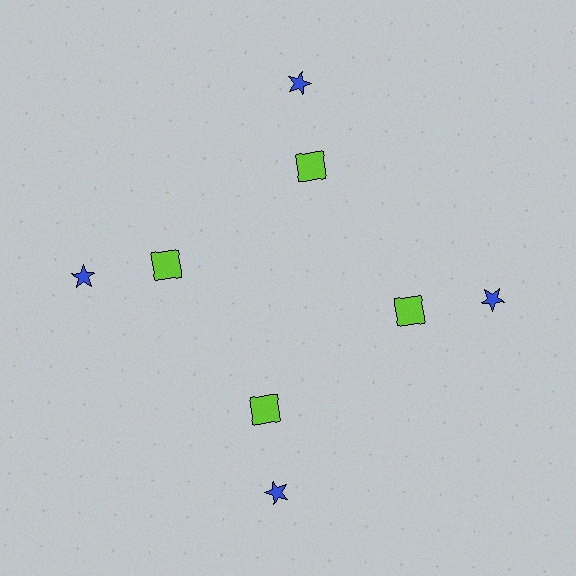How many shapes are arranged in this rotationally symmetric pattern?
There are 8 shapes, arranged in 4 groups of 2.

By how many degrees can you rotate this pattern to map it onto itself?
The pattern maps onto itself every 90 degrees of rotation.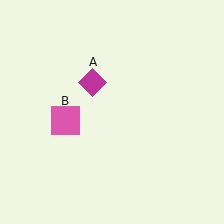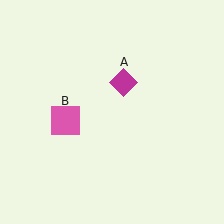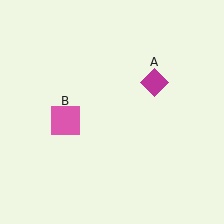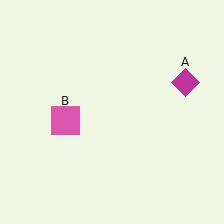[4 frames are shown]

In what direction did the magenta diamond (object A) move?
The magenta diamond (object A) moved right.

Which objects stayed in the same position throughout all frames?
Pink square (object B) remained stationary.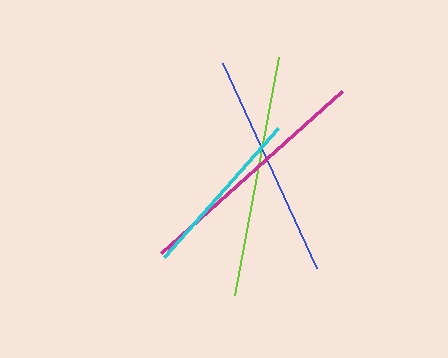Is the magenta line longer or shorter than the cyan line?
The magenta line is longer than the cyan line.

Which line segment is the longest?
The magenta line is the longest at approximately 244 pixels.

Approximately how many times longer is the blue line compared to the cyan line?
The blue line is approximately 1.3 times the length of the cyan line.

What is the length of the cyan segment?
The cyan segment is approximately 173 pixels long.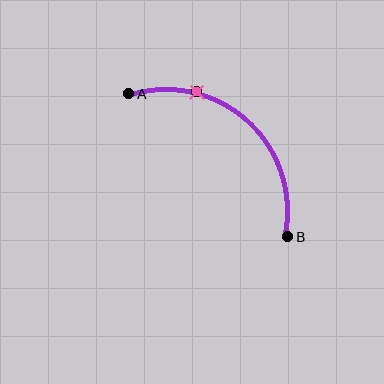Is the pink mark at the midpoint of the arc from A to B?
No. The pink mark lies on the arc but is closer to endpoint A. The arc midpoint would be at the point on the curve equidistant along the arc from both A and B.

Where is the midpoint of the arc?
The arc midpoint is the point on the curve farthest from the straight line joining A and B. It sits above and to the right of that line.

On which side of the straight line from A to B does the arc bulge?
The arc bulges above and to the right of the straight line connecting A and B.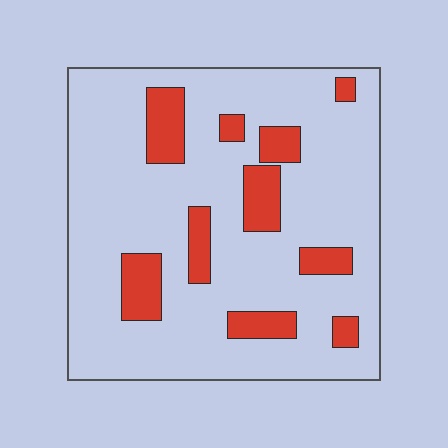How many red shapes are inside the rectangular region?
10.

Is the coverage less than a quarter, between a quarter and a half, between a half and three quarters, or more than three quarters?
Less than a quarter.